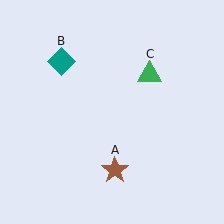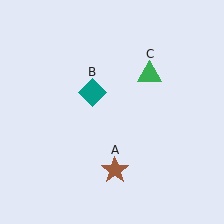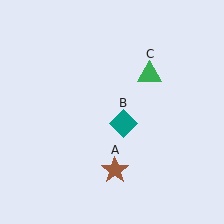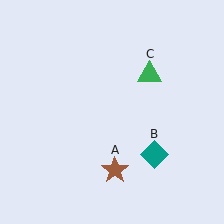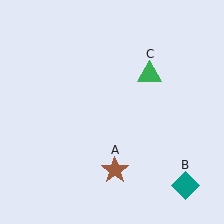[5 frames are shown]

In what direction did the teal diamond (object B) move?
The teal diamond (object B) moved down and to the right.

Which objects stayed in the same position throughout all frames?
Brown star (object A) and green triangle (object C) remained stationary.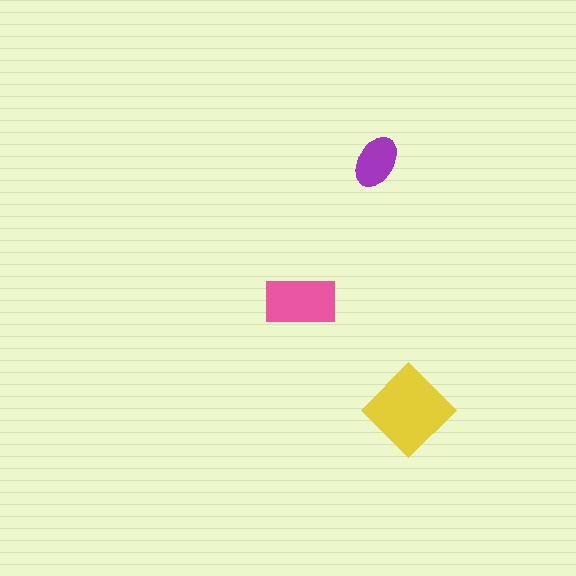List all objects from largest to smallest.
The yellow diamond, the pink rectangle, the purple ellipse.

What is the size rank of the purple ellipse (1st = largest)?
3rd.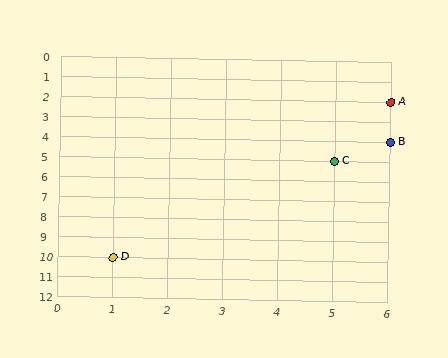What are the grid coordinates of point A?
Point A is at grid coordinates (6, 2).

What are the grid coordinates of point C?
Point C is at grid coordinates (5, 5).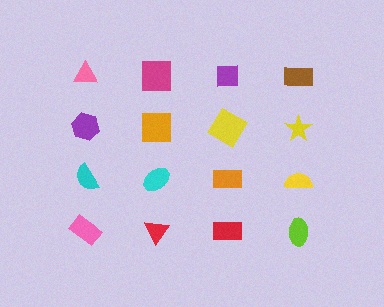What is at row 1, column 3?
A purple square.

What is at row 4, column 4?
A lime ellipse.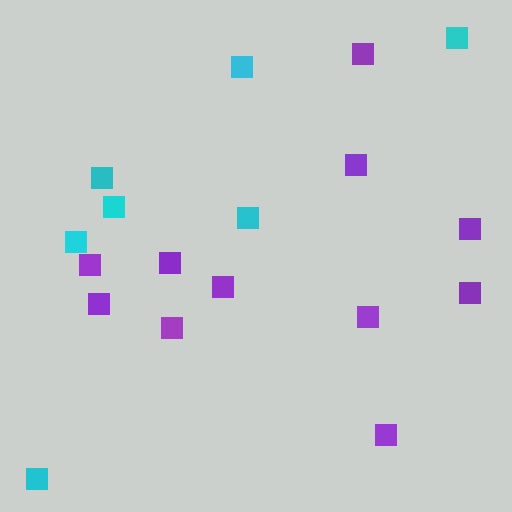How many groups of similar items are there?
There are 2 groups: one group of purple squares (11) and one group of cyan squares (7).